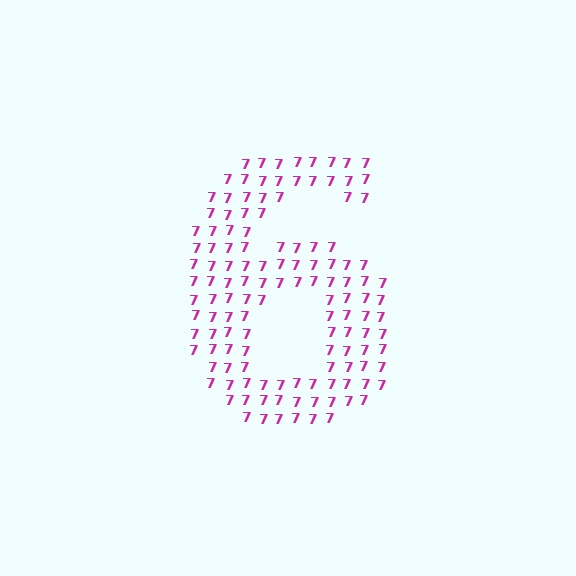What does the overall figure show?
The overall figure shows the digit 6.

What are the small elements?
The small elements are digit 7's.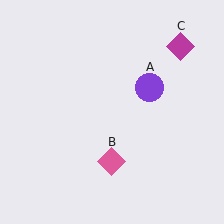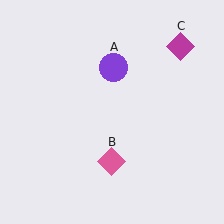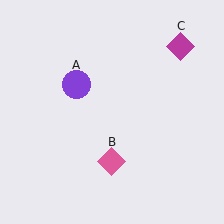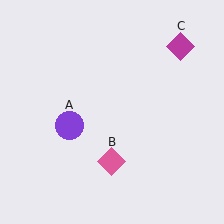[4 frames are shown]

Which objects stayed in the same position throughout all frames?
Pink diamond (object B) and magenta diamond (object C) remained stationary.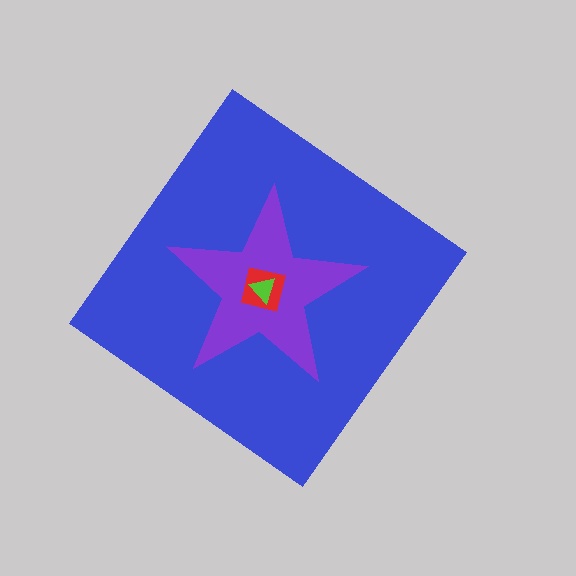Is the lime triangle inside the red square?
Yes.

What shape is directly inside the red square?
The lime triangle.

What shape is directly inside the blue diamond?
The purple star.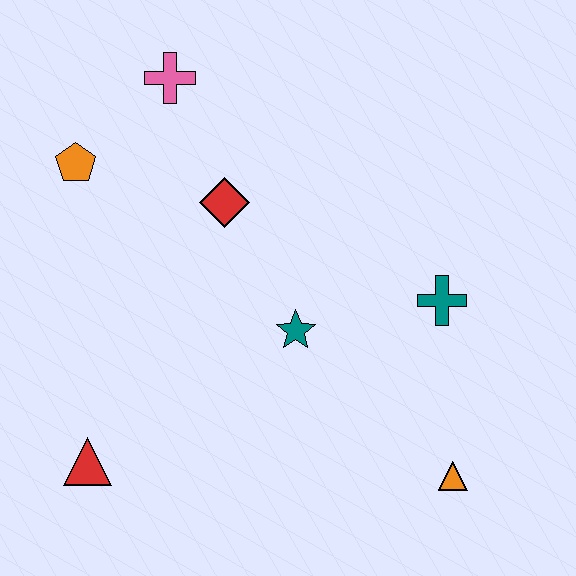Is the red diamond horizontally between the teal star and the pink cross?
Yes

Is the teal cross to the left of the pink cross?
No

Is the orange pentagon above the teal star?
Yes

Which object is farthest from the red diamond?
The orange triangle is farthest from the red diamond.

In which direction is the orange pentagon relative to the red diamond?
The orange pentagon is to the left of the red diamond.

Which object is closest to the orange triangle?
The teal cross is closest to the orange triangle.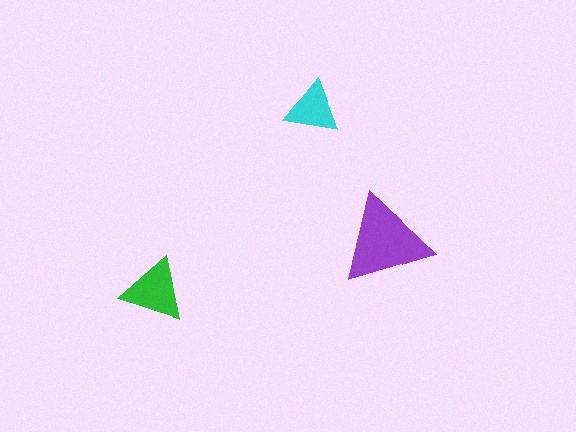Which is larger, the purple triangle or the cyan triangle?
The purple one.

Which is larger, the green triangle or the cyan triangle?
The green one.